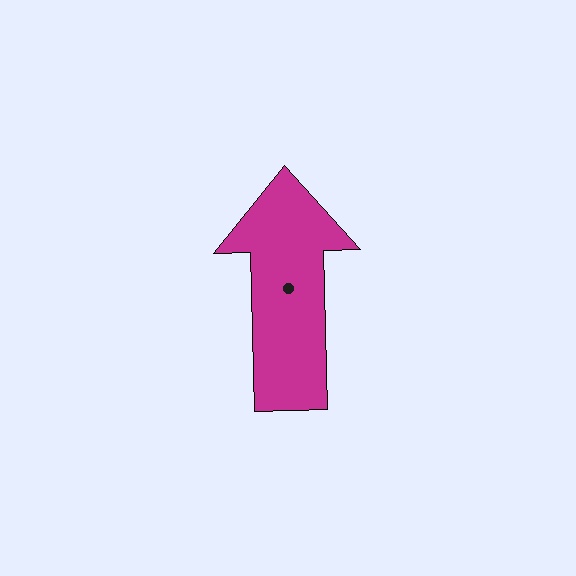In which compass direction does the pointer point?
North.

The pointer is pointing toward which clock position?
Roughly 12 o'clock.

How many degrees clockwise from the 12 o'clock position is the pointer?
Approximately 359 degrees.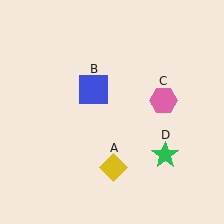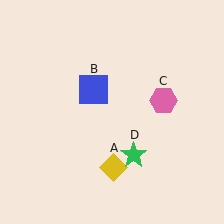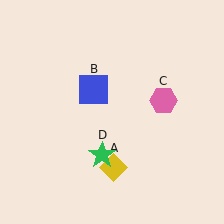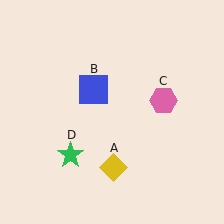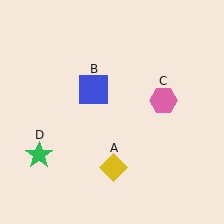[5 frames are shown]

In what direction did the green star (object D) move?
The green star (object D) moved left.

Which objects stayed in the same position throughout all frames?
Yellow diamond (object A) and blue square (object B) and pink hexagon (object C) remained stationary.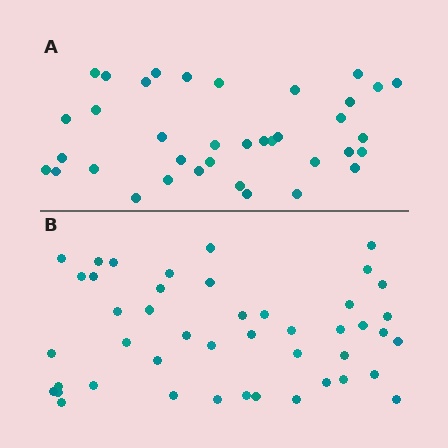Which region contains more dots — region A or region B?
Region B (the bottom region) has more dots.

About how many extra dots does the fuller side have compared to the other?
Region B has roughly 8 or so more dots than region A.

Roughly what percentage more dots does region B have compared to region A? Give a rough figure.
About 20% more.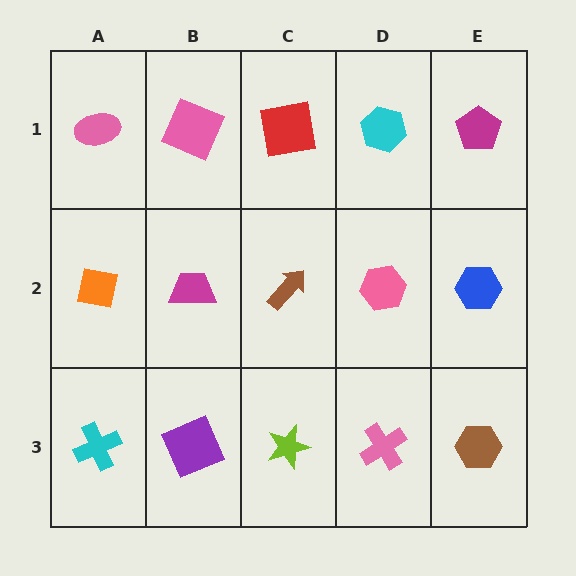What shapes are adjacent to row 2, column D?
A cyan hexagon (row 1, column D), a pink cross (row 3, column D), a brown arrow (row 2, column C), a blue hexagon (row 2, column E).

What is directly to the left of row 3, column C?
A purple square.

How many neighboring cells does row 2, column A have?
3.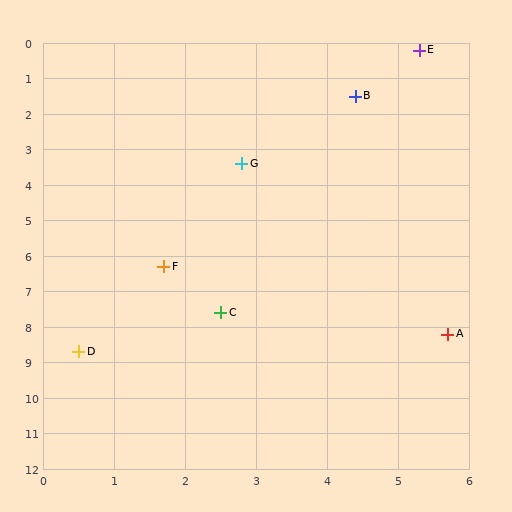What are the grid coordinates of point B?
Point B is at approximately (4.4, 1.5).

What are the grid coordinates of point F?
Point F is at approximately (1.7, 6.3).